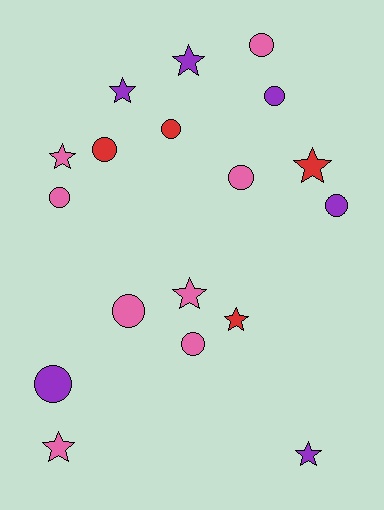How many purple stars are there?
There are 3 purple stars.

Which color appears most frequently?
Pink, with 8 objects.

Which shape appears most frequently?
Circle, with 10 objects.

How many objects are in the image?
There are 18 objects.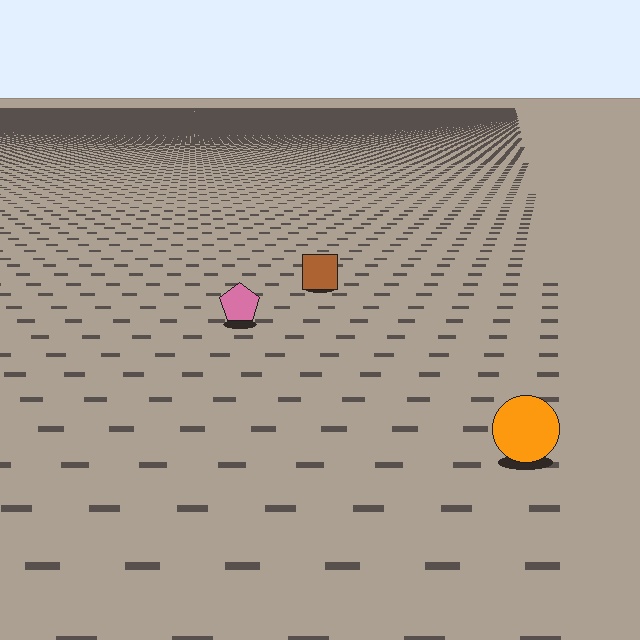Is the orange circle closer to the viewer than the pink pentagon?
Yes. The orange circle is closer — you can tell from the texture gradient: the ground texture is coarser near it.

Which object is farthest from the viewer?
The brown square is farthest from the viewer. It appears smaller and the ground texture around it is denser.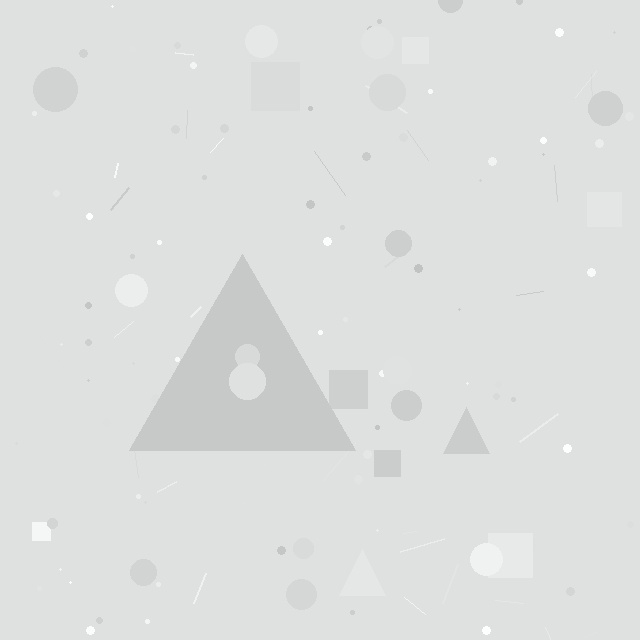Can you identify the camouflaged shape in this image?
The camouflaged shape is a triangle.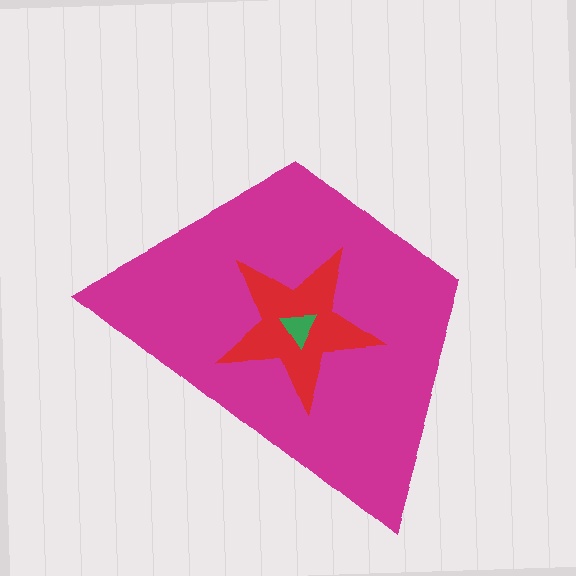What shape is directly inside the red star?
The green triangle.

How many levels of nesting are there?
3.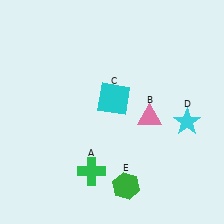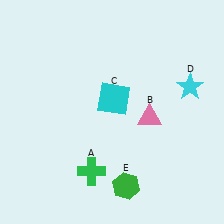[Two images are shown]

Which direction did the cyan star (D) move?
The cyan star (D) moved up.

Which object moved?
The cyan star (D) moved up.